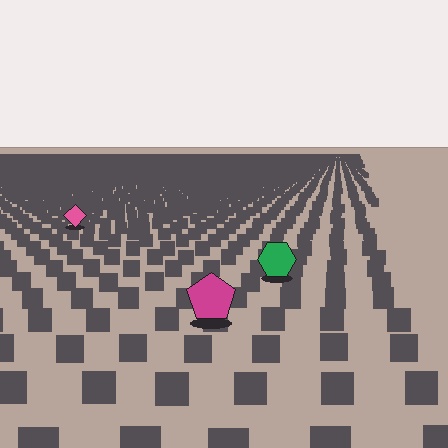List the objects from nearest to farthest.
From nearest to farthest: the magenta pentagon, the green hexagon, the pink diamond.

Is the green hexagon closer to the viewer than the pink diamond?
Yes. The green hexagon is closer — you can tell from the texture gradient: the ground texture is coarser near it.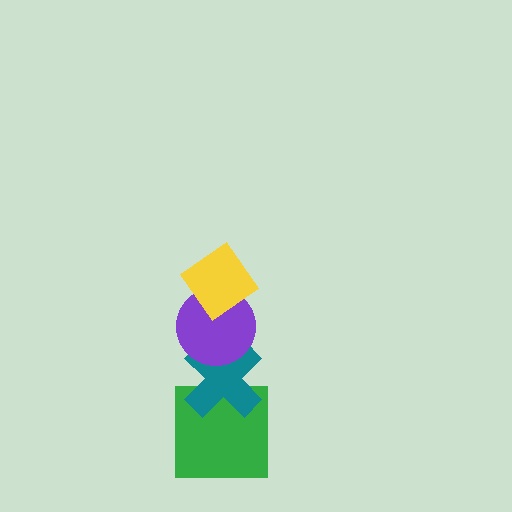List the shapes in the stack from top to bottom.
From top to bottom: the yellow diamond, the purple circle, the teal cross, the green square.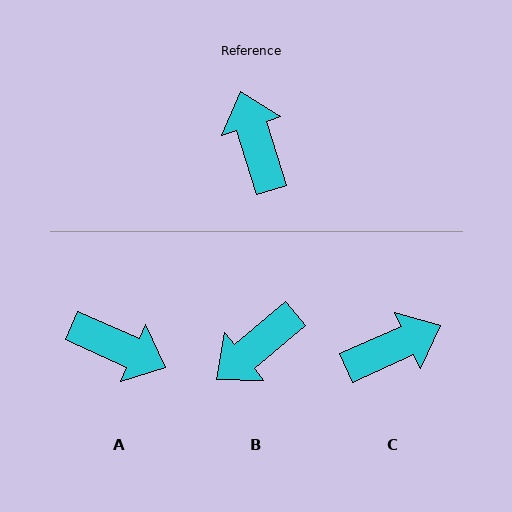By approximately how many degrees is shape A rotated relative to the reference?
Approximately 131 degrees clockwise.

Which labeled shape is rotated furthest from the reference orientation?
A, about 131 degrees away.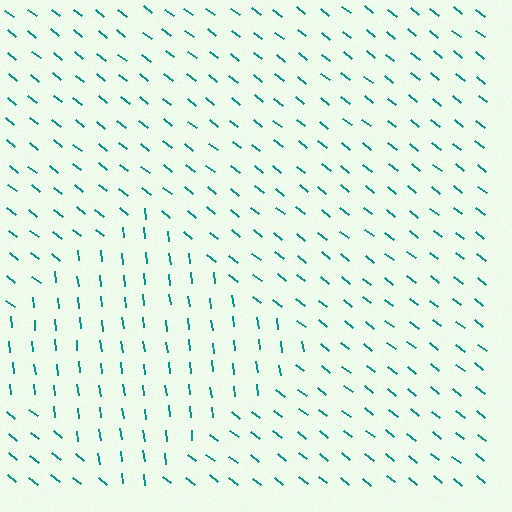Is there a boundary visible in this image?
Yes, there is a texture boundary formed by a change in line orientation.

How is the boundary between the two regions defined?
The boundary is defined purely by a change in line orientation (approximately 45 degrees difference). All lines are the same color and thickness.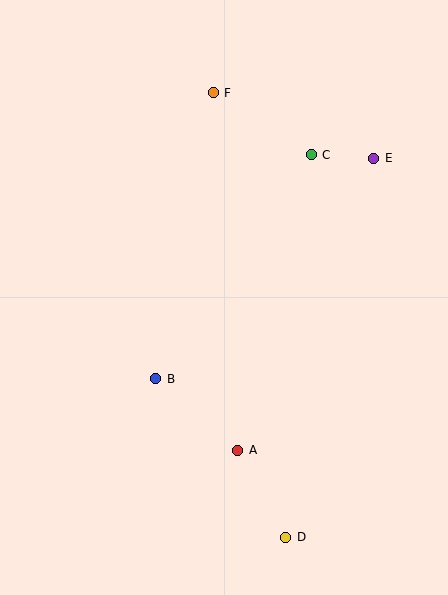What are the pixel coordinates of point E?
Point E is at (374, 158).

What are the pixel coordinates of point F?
Point F is at (213, 93).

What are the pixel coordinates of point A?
Point A is at (238, 450).